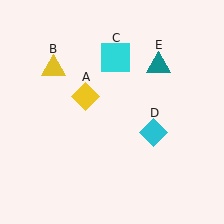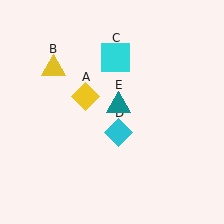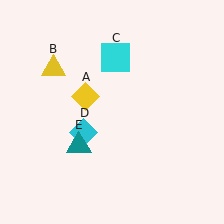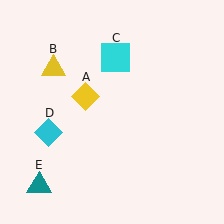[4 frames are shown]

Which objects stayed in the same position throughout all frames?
Yellow diamond (object A) and yellow triangle (object B) and cyan square (object C) remained stationary.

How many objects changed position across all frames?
2 objects changed position: cyan diamond (object D), teal triangle (object E).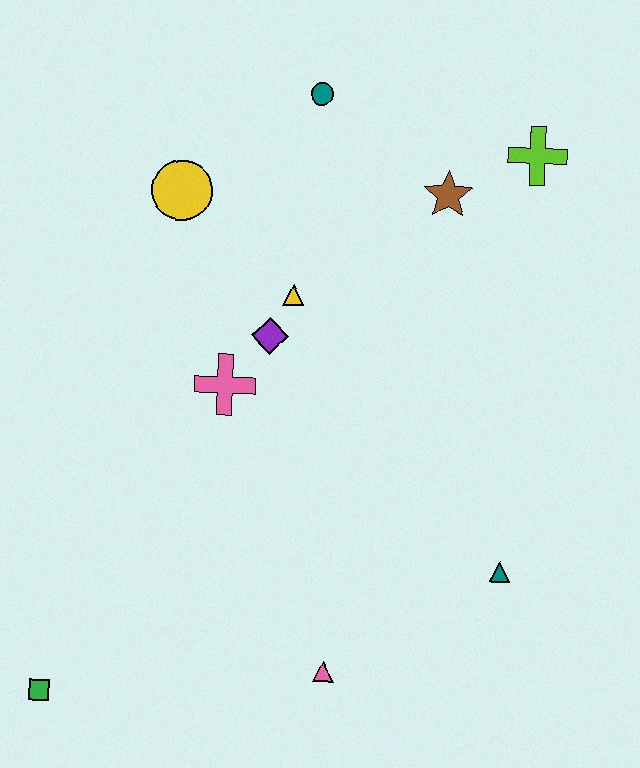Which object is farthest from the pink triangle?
The teal circle is farthest from the pink triangle.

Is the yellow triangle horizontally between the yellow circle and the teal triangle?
Yes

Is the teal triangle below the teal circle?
Yes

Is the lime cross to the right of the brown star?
Yes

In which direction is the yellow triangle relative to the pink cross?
The yellow triangle is above the pink cross.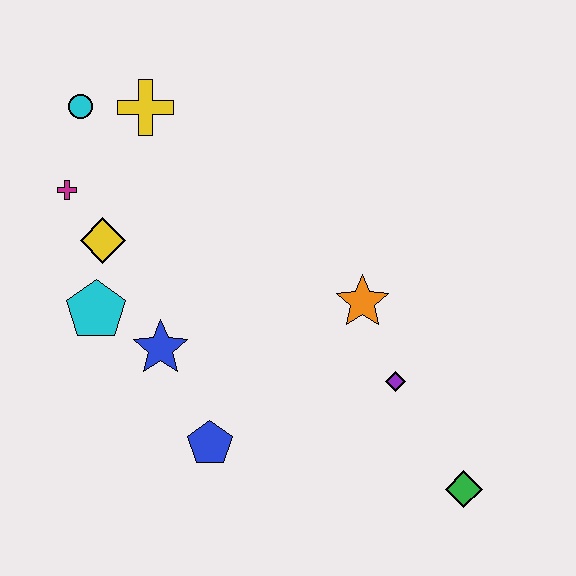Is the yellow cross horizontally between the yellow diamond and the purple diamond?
Yes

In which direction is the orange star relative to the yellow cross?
The orange star is to the right of the yellow cross.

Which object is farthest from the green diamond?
The cyan circle is farthest from the green diamond.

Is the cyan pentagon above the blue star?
Yes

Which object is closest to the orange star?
The purple diamond is closest to the orange star.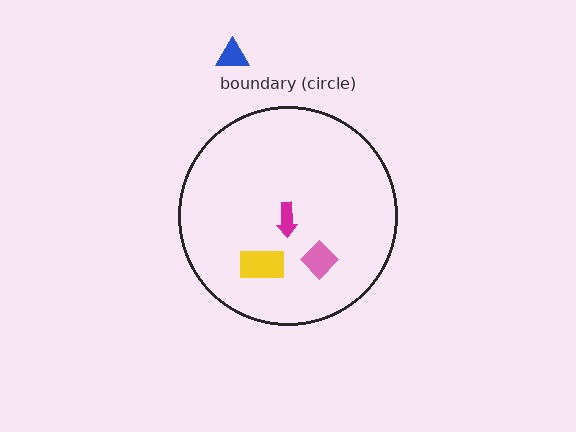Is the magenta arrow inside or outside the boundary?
Inside.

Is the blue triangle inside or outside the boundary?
Outside.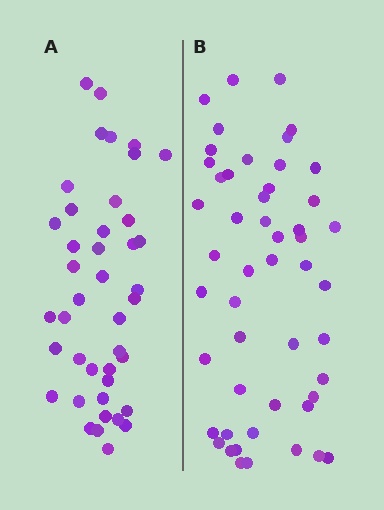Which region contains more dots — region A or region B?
Region B (the right region) has more dots.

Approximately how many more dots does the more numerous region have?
Region B has roughly 8 or so more dots than region A.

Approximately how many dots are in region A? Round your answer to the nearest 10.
About 40 dots. (The exact count is 42, which rounds to 40.)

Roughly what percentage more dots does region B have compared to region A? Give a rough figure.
About 20% more.